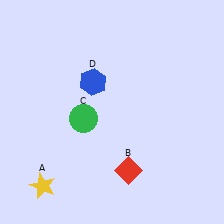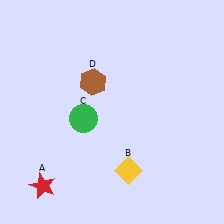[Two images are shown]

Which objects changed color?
A changed from yellow to red. B changed from red to yellow. D changed from blue to brown.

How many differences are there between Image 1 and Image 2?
There are 3 differences between the two images.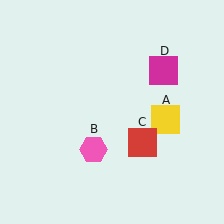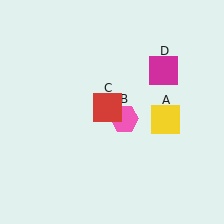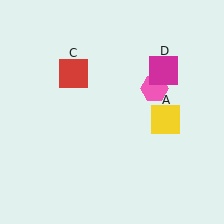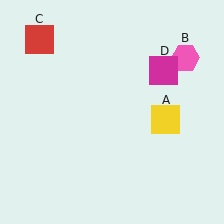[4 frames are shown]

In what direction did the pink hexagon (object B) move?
The pink hexagon (object B) moved up and to the right.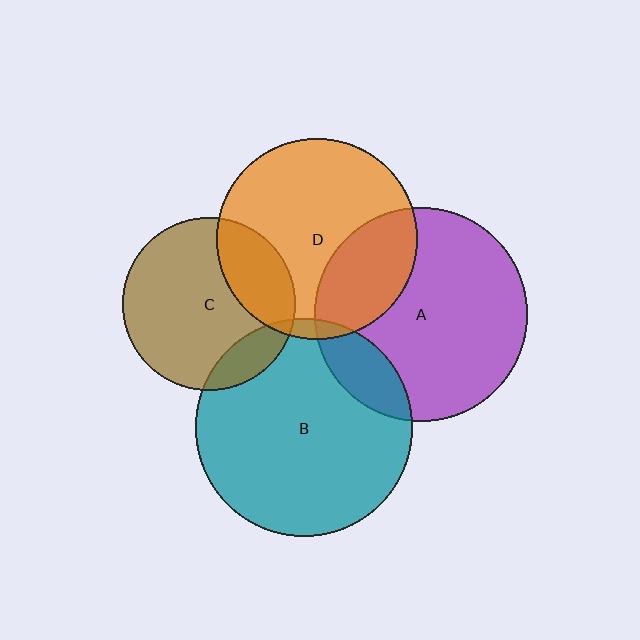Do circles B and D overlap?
Yes.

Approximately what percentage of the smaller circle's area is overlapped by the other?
Approximately 5%.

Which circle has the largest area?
Circle B (teal).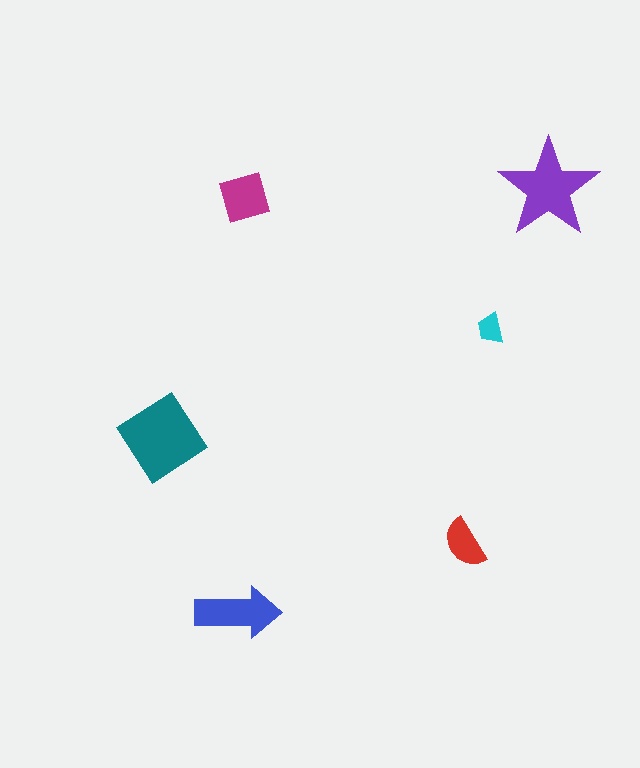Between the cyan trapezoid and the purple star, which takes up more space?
The purple star.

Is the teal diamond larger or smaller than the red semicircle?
Larger.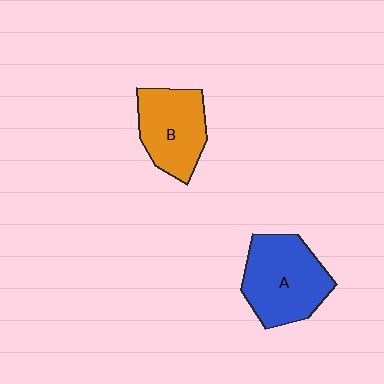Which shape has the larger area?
Shape A (blue).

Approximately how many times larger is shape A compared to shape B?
Approximately 1.2 times.